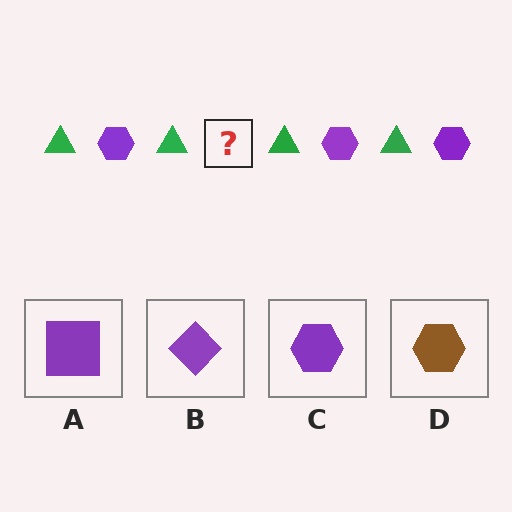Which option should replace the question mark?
Option C.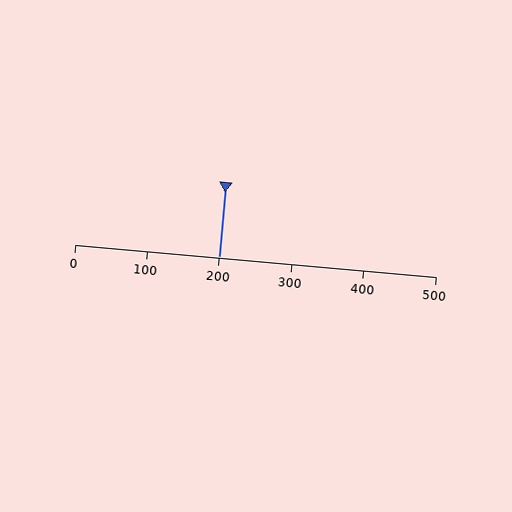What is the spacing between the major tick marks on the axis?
The major ticks are spaced 100 apart.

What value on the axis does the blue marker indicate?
The marker indicates approximately 200.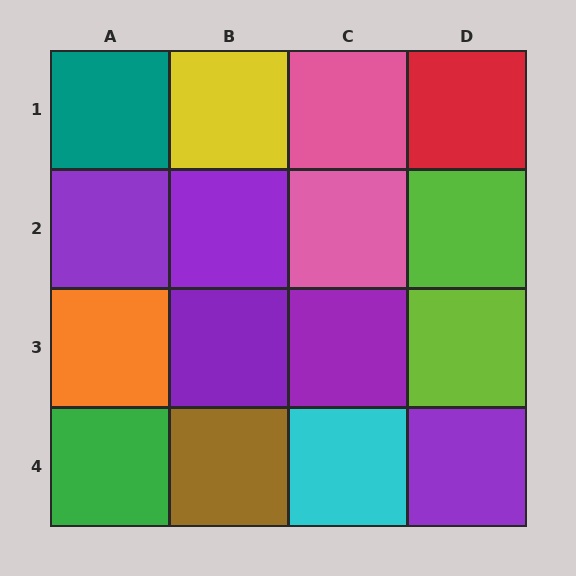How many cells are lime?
2 cells are lime.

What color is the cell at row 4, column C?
Cyan.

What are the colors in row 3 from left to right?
Orange, purple, purple, lime.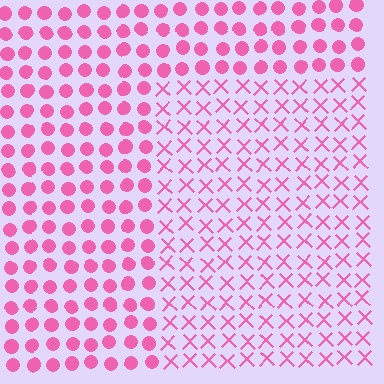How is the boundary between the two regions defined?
The boundary is defined by a change in element shape: X marks inside vs. circles outside. All elements share the same color and spacing.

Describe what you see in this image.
The image is filled with small pink elements arranged in a uniform grid. A rectangle-shaped region contains X marks, while the surrounding area contains circles. The boundary is defined purely by the change in element shape.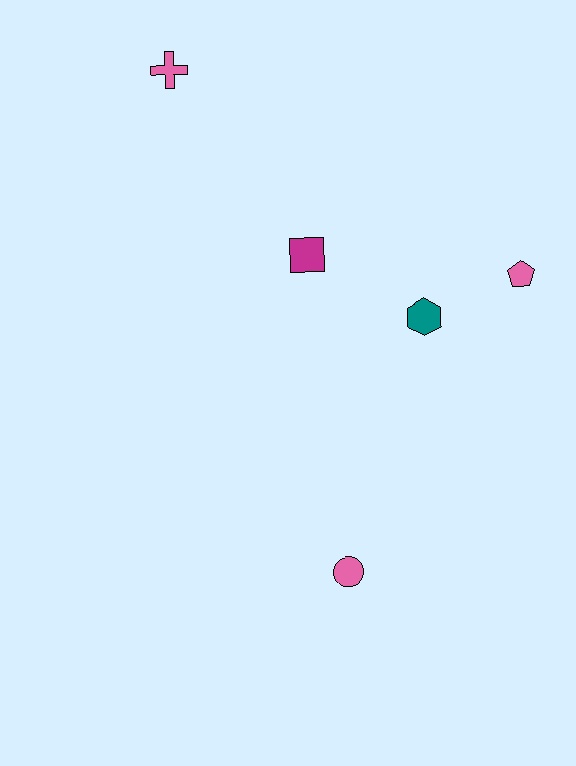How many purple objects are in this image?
There are no purple objects.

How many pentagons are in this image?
There is 1 pentagon.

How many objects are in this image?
There are 5 objects.